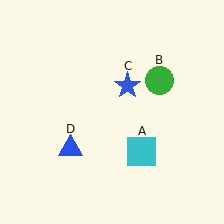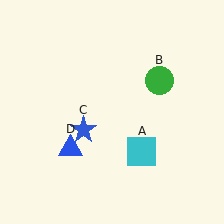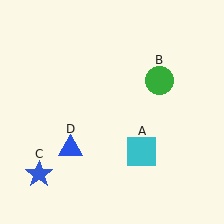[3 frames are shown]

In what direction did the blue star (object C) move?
The blue star (object C) moved down and to the left.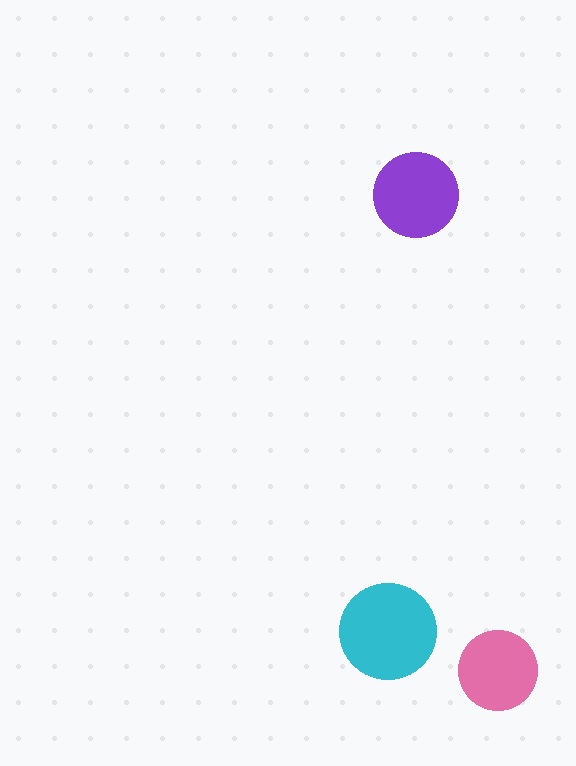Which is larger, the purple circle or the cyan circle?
The cyan one.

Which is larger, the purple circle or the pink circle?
The purple one.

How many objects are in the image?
There are 3 objects in the image.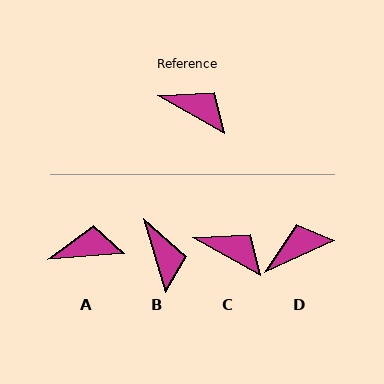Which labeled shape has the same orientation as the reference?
C.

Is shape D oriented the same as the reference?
No, it is off by about 53 degrees.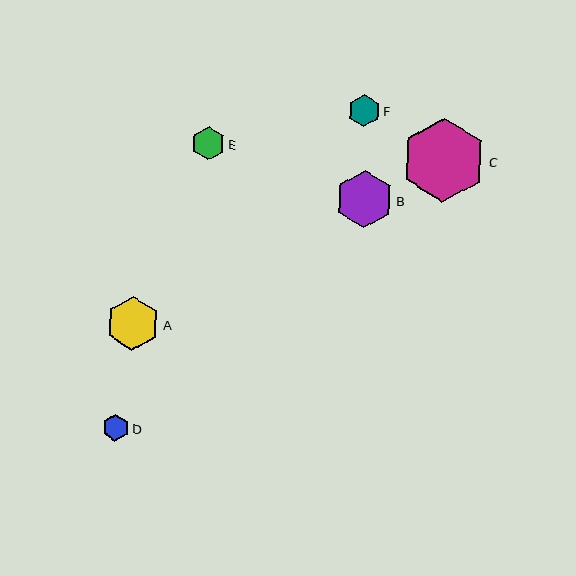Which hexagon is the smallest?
Hexagon D is the smallest with a size of approximately 27 pixels.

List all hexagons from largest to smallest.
From largest to smallest: C, B, A, E, F, D.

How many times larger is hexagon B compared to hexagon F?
Hexagon B is approximately 1.8 times the size of hexagon F.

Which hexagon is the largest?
Hexagon C is the largest with a size of approximately 84 pixels.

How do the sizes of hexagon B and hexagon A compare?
Hexagon B and hexagon A are approximately the same size.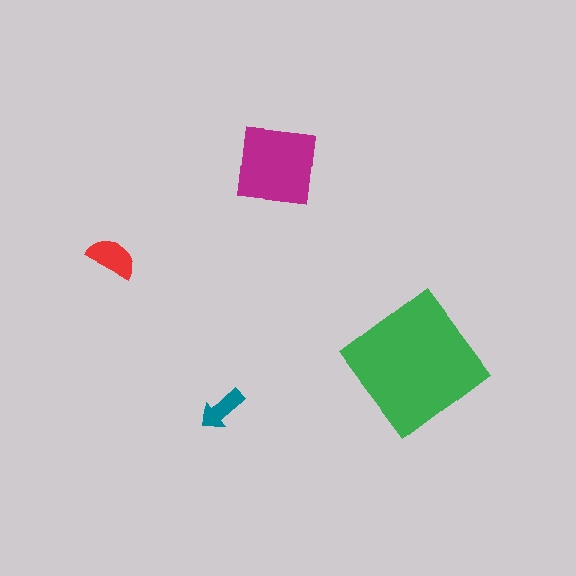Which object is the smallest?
The teal arrow.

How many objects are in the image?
There are 4 objects in the image.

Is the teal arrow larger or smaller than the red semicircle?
Smaller.